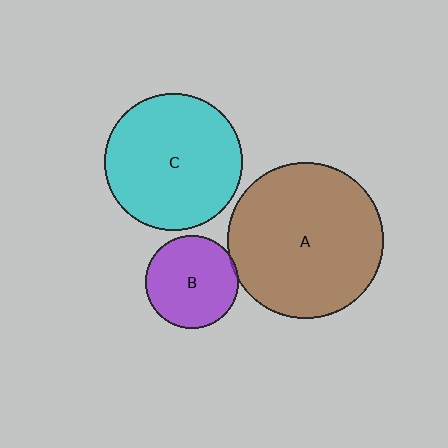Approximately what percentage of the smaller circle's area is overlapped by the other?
Approximately 5%.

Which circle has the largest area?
Circle A (brown).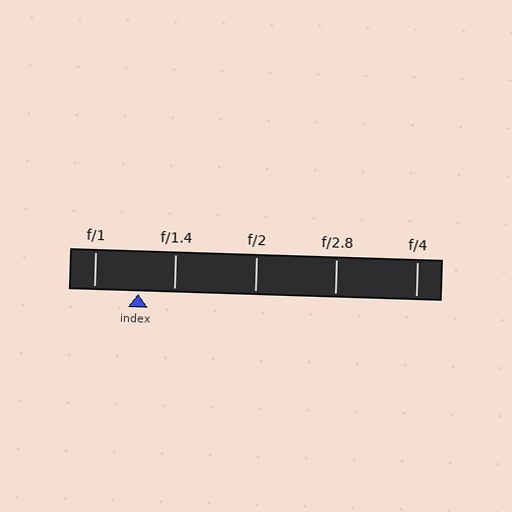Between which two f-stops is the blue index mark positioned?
The index mark is between f/1 and f/1.4.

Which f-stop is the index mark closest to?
The index mark is closest to f/1.4.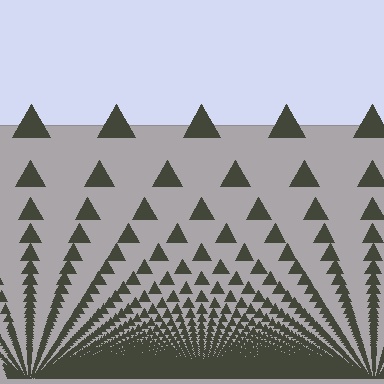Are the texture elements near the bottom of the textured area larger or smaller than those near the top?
Smaller. The gradient is inverted — elements near the bottom are smaller and denser.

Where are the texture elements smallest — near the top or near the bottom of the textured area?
Near the bottom.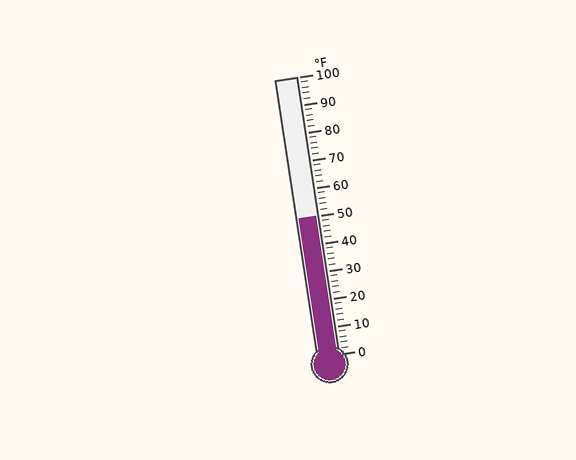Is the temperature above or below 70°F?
The temperature is below 70°F.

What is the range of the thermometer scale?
The thermometer scale ranges from 0°F to 100°F.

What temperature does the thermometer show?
The thermometer shows approximately 50°F.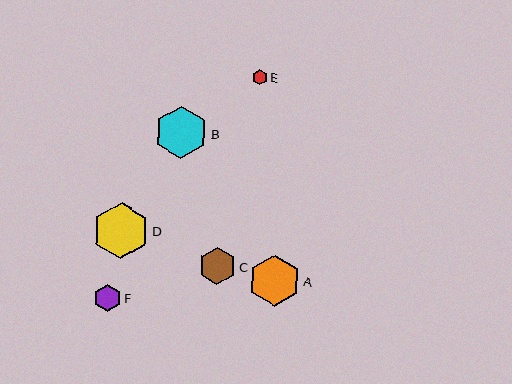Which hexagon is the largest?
Hexagon D is the largest with a size of approximately 56 pixels.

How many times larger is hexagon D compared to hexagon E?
Hexagon D is approximately 3.7 times the size of hexagon E.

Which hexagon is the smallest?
Hexagon E is the smallest with a size of approximately 15 pixels.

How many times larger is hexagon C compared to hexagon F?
Hexagon C is approximately 1.3 times the size of hexagon F.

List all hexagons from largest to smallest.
From largest to smallest: D, B, A, C, F, E.